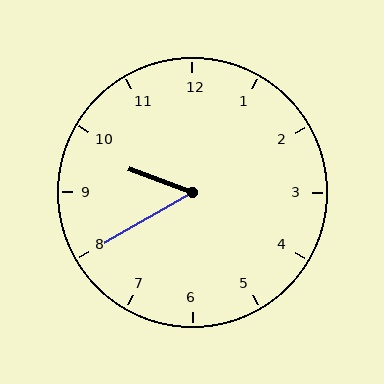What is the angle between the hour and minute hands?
Approximately 50 degrees.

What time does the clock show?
9:40.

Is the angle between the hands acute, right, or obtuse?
It is acute.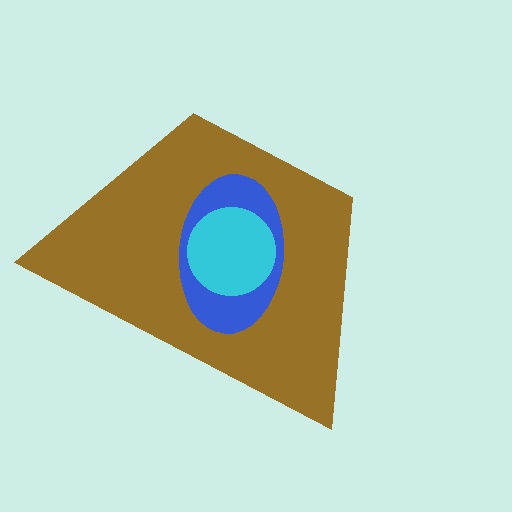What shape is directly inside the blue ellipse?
The cyan circle.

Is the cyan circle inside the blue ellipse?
Yes.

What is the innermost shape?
The cyan circle.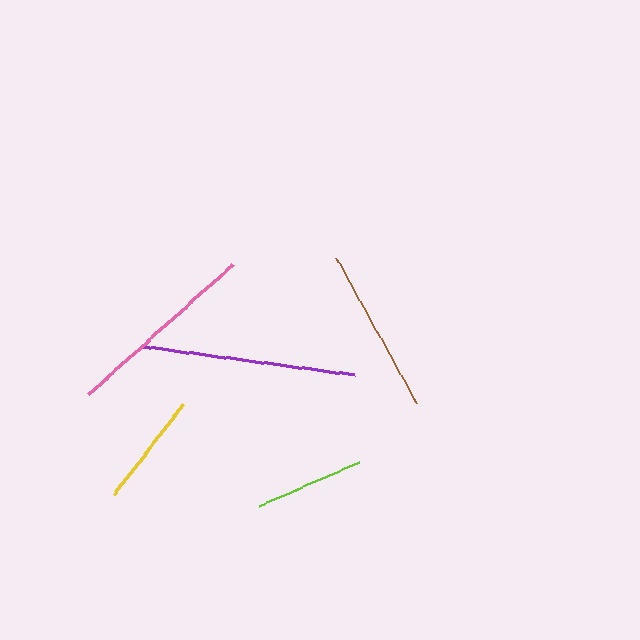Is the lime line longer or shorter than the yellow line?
The yellow line is longer than the lime line.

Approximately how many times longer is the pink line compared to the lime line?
The pink line is approximately 1.8 times the length of the lime line.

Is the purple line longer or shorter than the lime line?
The purple line is longer than the lime line.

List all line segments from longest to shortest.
From longest to shortest: purple, pink, brown, yellow, lime.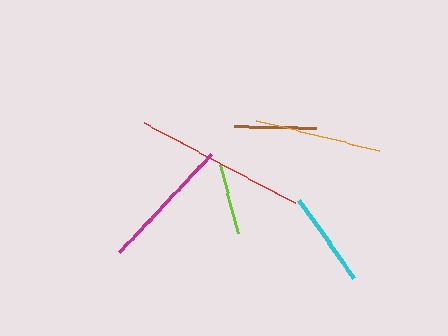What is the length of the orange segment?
The orange segment is approximately 126 pixels long.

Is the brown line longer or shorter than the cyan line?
The cyan line is longer than the brown line.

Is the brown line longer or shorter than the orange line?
The orange line is longer than the brown line.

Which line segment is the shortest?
The lime line is the shortest at approximately 70 pixels.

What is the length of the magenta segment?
The magenta segment is approximately 134 pixels long.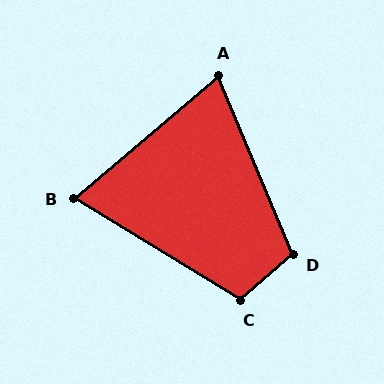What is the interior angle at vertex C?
Approximately 108 degrees (obtuse).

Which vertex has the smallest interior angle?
B, at approximately 72 degrees.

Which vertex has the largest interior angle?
D, at approximately 108 degrees.